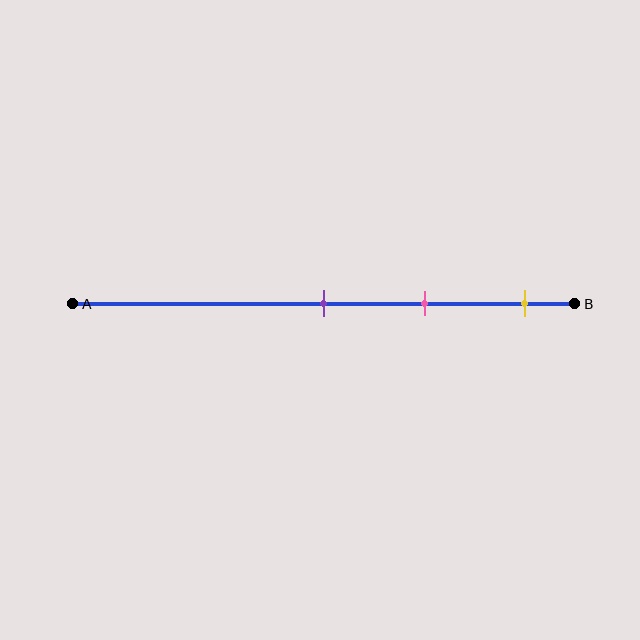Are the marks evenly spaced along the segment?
Yes, the marks are approximately evenly spaced.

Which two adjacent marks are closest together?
The purple and pink marks are the closest adjacent pair.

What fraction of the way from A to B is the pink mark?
The pink mark is approximately 70% (0.7) of the way from A to B.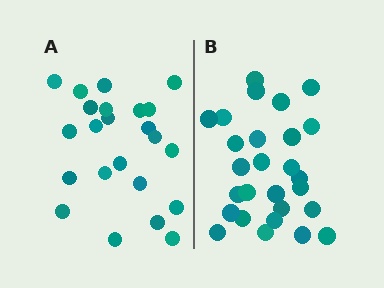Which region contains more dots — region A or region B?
Region B (the right region) has more dots.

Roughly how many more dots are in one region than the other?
Region B has about 4 more dots than region A.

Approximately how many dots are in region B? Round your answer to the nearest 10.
About 30 dots. (The exact count is 27, which rounds to 30.)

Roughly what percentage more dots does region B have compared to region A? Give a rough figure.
About 15% more.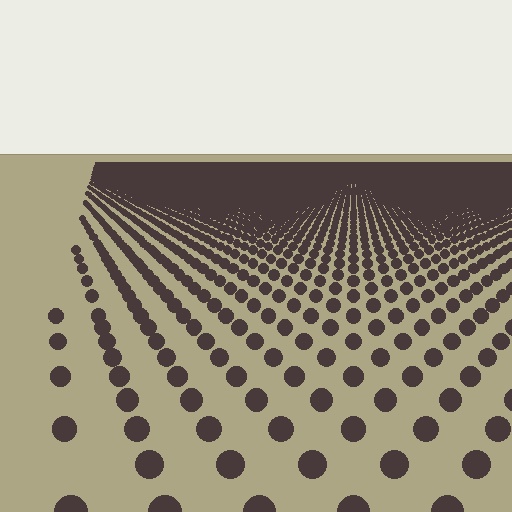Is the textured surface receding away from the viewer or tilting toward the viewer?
The surface is receding away from the viewer. Texture elements get smaller and denser toward the top.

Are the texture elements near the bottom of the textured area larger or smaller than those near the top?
Larger. Near the bottom, elements are closer to the viewer and appear at a bigger on-screen size.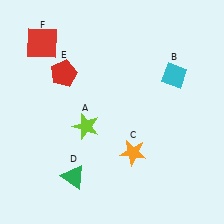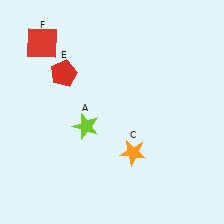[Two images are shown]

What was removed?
The green triangle (D), the cyan diamond (B) were removed in Image 2.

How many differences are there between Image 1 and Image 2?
There are 2 differences between the two images.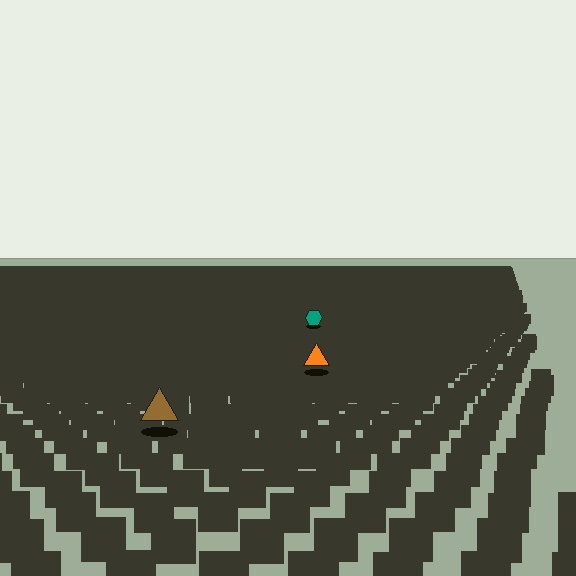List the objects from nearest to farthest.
From nearest to farthest: the brown triangle, the orange triangle, the teal hexagon.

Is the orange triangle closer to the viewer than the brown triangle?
No. The brown triangle is closer — you can tell from the texture gradient: the ground texture is coarser near it.